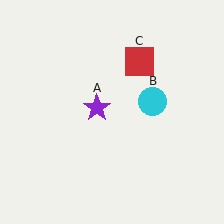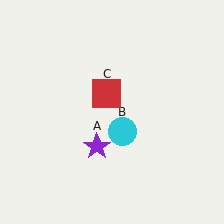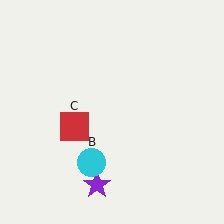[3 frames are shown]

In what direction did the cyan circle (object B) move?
The cyan circle (object B) moved down and to the left.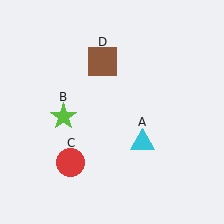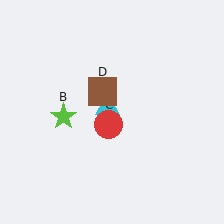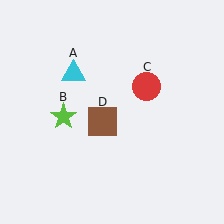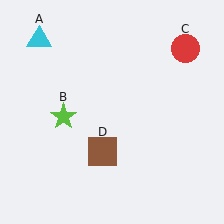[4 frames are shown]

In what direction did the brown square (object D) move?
The brown square (object D) moved down.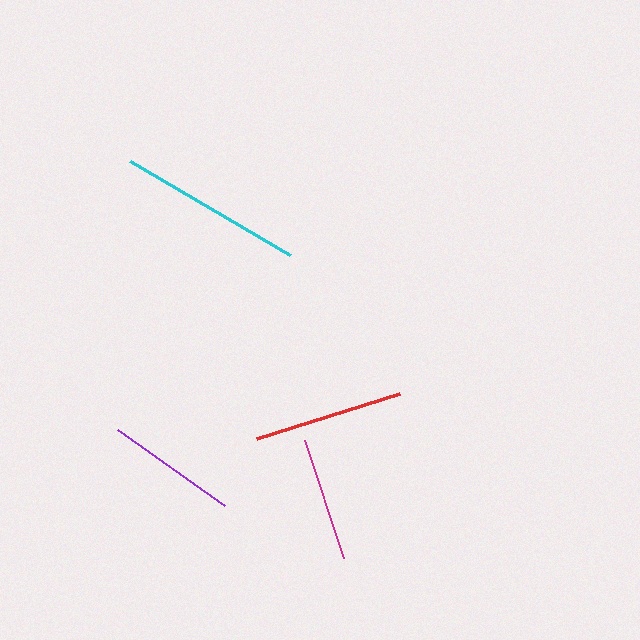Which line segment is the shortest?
The magenta line is the shortest at approximately 124 pixels.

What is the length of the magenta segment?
The magenta segment is approximately 124 pixels long.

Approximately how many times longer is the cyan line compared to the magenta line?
The cyan line is approximately 1.5 times the length of the magenta line.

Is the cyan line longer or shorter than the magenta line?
The cyan line is longer than the magenta line.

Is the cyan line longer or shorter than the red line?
The cyan line is longer than the red line.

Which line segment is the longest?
The cyan line is the longest at approximately 185 pixels.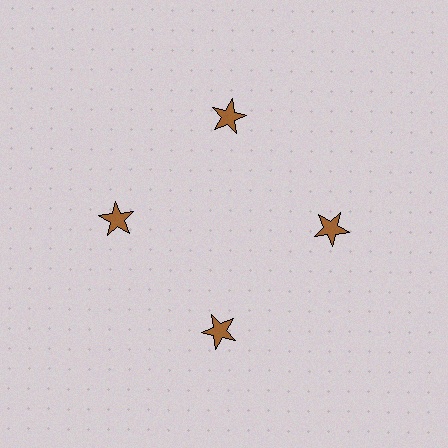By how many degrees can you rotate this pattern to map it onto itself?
The pattern maps onto itself every 90 degrees of rotation.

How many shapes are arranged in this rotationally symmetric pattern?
There are 4 shapes, arranged in 4 groups of 1.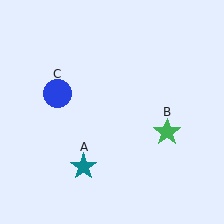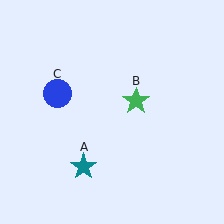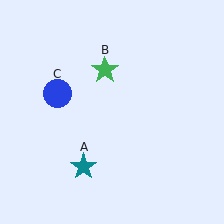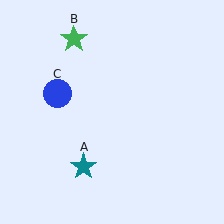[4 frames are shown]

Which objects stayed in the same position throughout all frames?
Teal star (object A) and blue circle (object C) remained stationary.